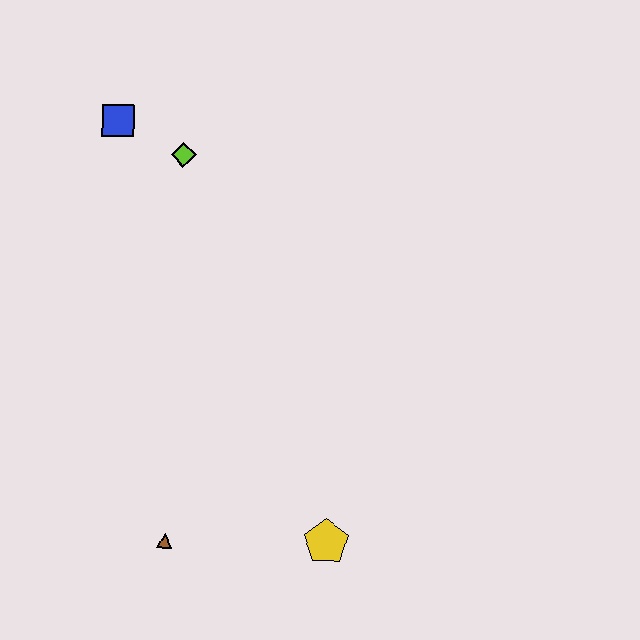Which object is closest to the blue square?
The lime diamond is closest to the blue square.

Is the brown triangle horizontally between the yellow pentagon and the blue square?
Yes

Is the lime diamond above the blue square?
No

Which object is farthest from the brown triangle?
The blue square is farthest from the brown triangle.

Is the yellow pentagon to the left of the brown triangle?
No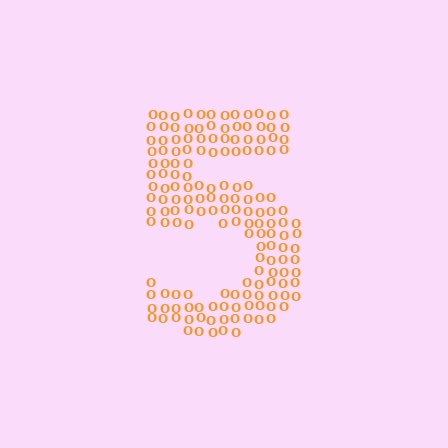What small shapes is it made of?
It is made of small letter O's.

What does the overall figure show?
The overall figure shows the digit 5.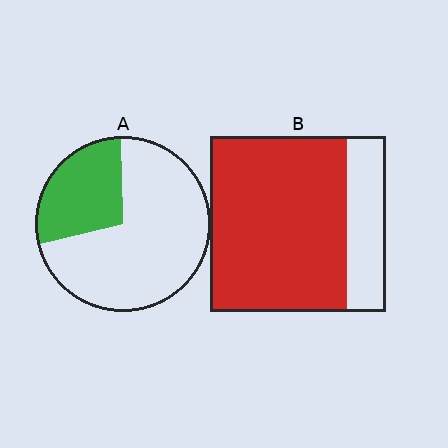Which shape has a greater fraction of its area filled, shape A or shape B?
Shape B.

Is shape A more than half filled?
No.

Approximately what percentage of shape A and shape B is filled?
A is approximately 30% and B is approximately 80%.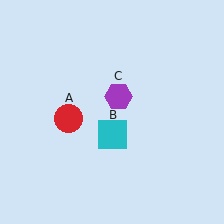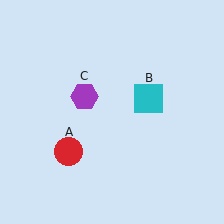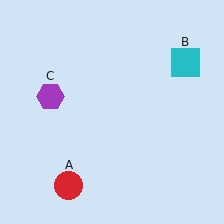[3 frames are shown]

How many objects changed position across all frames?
3 objects changed position: red circle (object A), cyan square (object B), purple hexagon (object C).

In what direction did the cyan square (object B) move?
The cyan square (object B) moved up and to the right.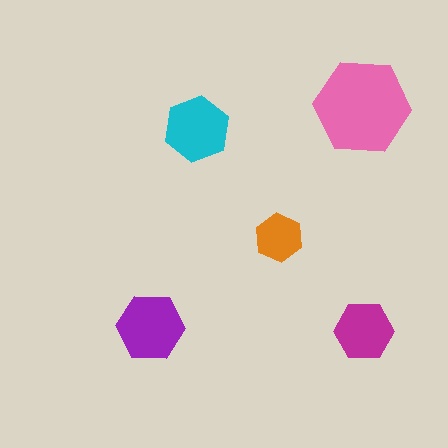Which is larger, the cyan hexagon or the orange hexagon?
The cyan one.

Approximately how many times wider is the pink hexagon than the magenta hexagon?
About 1.5 times wider.